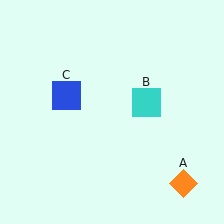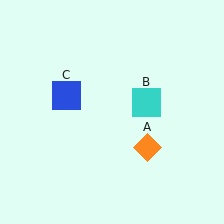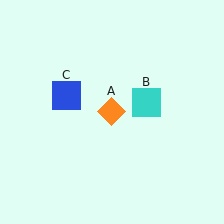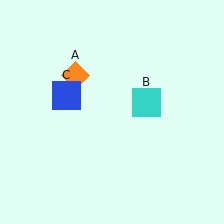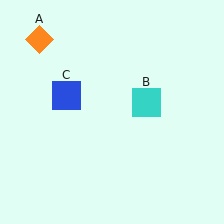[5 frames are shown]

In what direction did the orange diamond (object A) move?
The orange diamond (object A) moved up and to the left.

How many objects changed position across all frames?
1 object changed position: orange diamond (object A).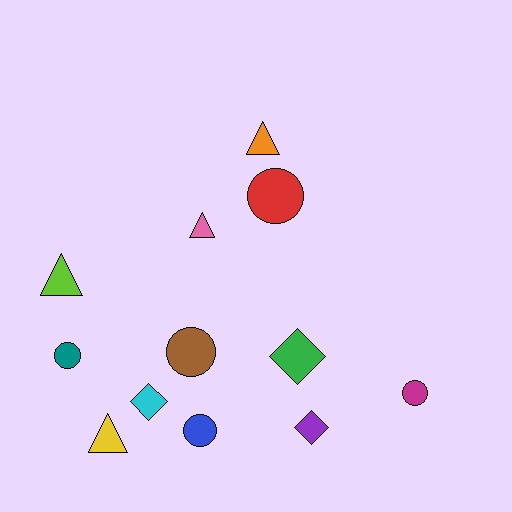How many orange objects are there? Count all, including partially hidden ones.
There is 1 orange object.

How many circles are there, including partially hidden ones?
There are 5 circles.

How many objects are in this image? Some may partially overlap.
There are 12 objects.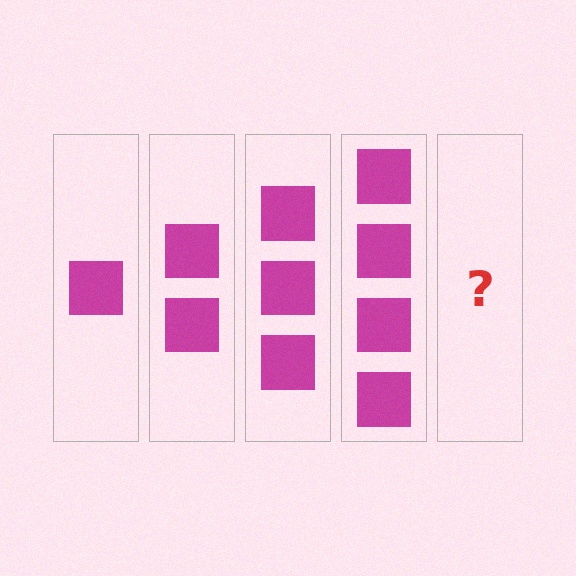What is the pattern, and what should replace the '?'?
The pattern is that each step adds one more square. The '?' should be 5 squares.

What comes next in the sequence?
The next element should be 5 squares.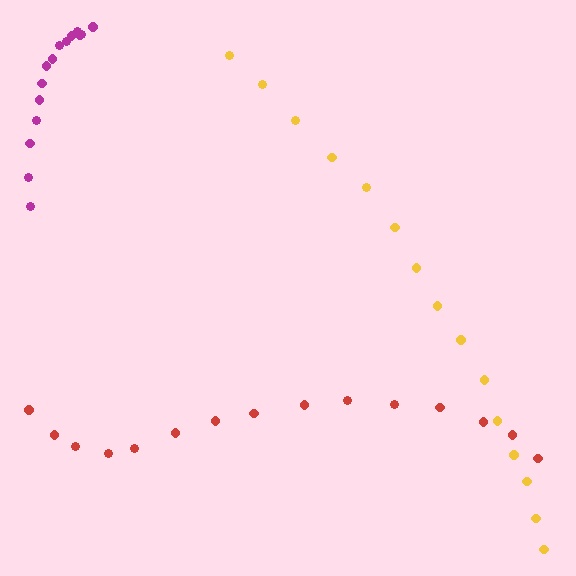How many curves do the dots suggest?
There are 3 distinct paths.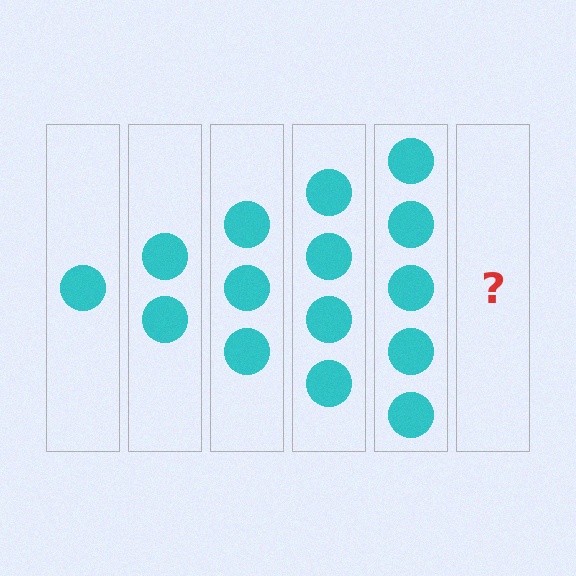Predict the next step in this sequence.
The next step is 6 circles.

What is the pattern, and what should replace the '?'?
The pattern is that each step adds one more circle. The '?' should be 6 circles.